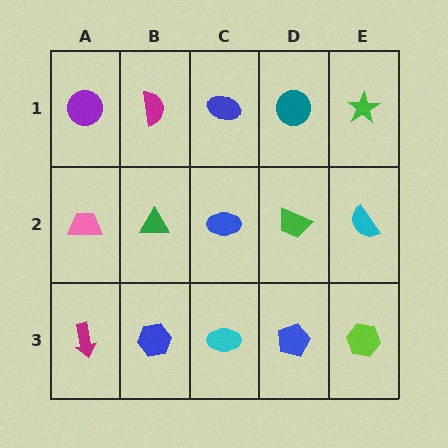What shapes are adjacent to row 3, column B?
A green triangle (row 2, column B), a magenta arrow (row 3, column A), a cyan ellipse (row 3, column C).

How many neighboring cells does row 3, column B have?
3.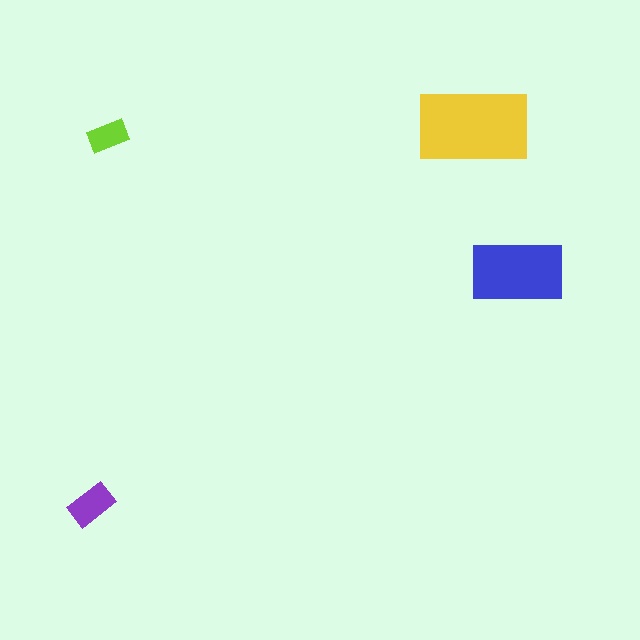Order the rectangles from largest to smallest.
the yellow one, the blue one, the purple one, the lime one.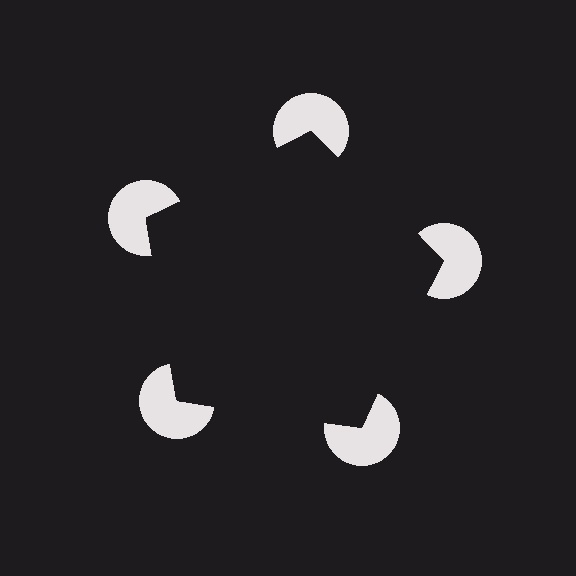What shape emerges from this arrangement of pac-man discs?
An illusory pentagon — its edges are inferred from the aligned wedge cuts in the pac-man discs, not physically drawn.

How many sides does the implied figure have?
5 sides.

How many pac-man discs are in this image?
There are 5 — one at each vertex of the illusory pentagon.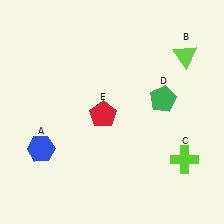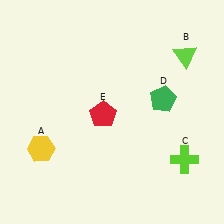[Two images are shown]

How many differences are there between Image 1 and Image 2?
There is 1 difference between the two images.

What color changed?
The hexagon (A) changed from blue in Image 1 to yellow in Image 2.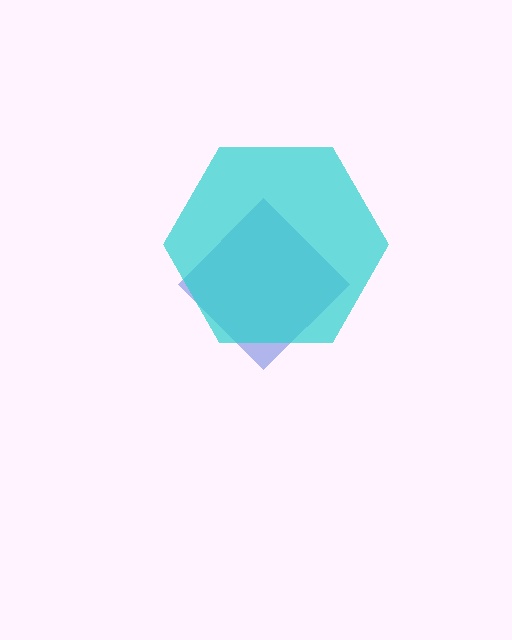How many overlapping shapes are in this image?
There are 2 overlapping shapes in the image.